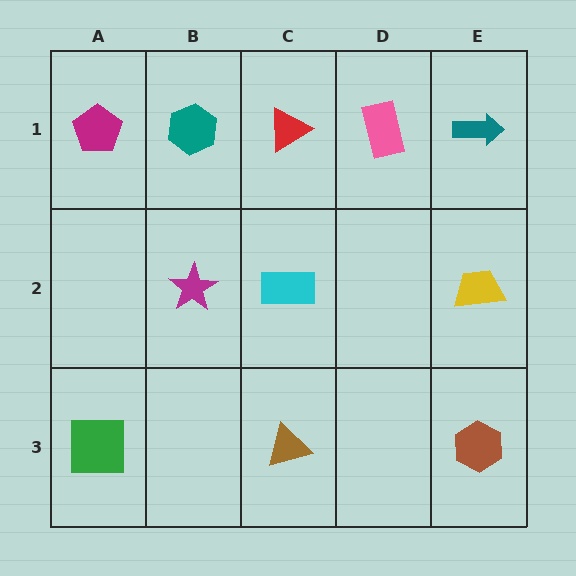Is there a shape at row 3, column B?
No, that cell is empty.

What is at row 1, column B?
A teal hexagon.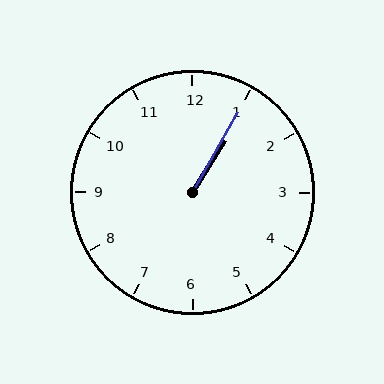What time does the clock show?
1:05.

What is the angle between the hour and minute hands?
Approximately 2 degrees.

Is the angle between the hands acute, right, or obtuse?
It is acute.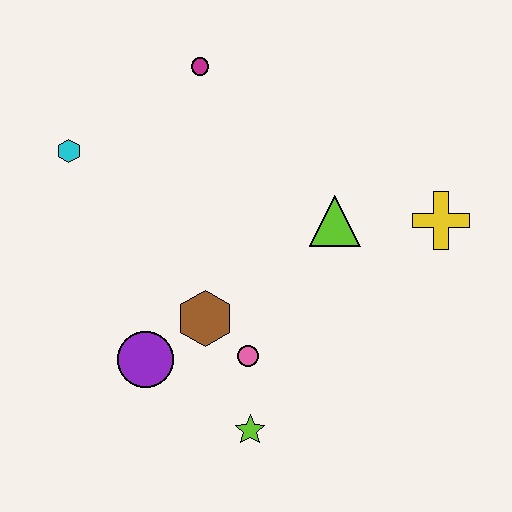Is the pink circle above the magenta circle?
No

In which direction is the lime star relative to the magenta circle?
The lime star is below the magenta circle.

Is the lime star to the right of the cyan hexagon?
Yes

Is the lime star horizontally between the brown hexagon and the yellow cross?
Yes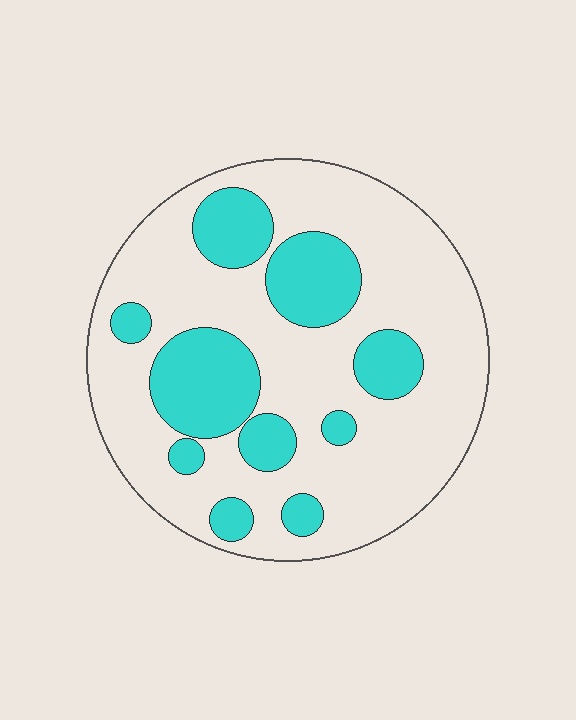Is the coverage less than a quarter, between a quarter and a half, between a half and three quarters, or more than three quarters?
Between a quarter and a half.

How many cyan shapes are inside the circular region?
10.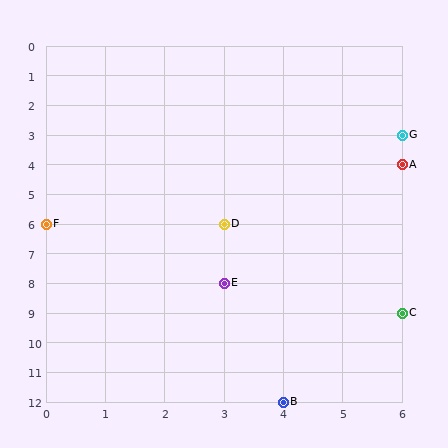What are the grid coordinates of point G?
Point G is at grid coordinates (6, 3).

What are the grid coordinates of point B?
Point B is at grid coordinates (4, 12).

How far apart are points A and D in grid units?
Points A and D are 3 columns and 2 rows apart (about 3.6 grid units diagonally).